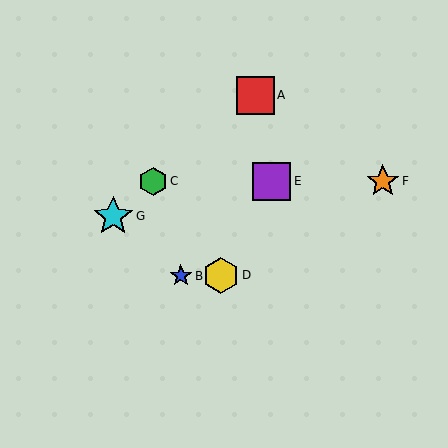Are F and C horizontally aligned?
Yes, both are at y≈181.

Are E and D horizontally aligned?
No, E is at y≈181 and D is at y≈275.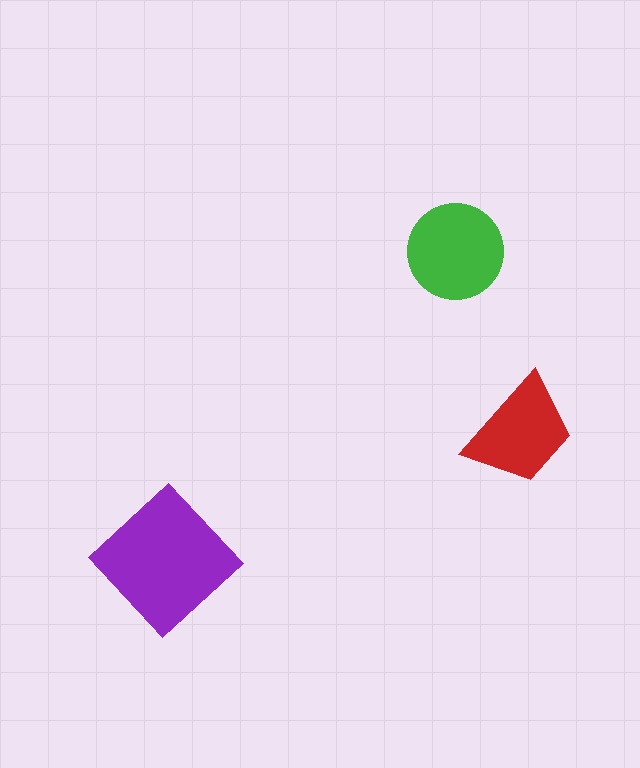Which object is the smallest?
The red trapezoid.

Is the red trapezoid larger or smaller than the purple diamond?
Smaller.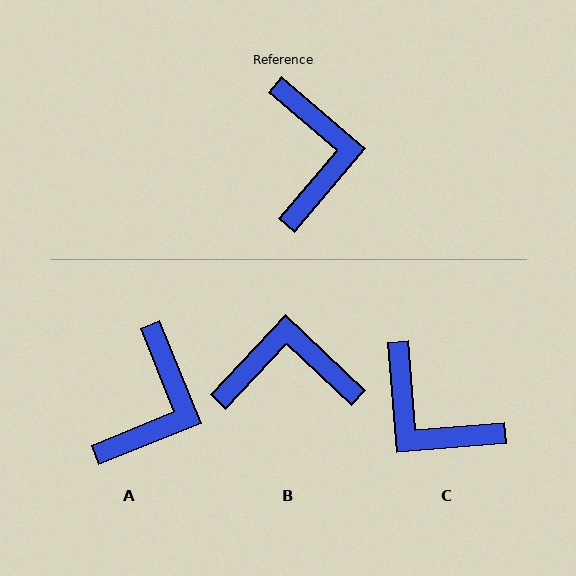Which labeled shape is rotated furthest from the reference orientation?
C, about 135 degrees away.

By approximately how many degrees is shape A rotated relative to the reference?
Approximately 28 degrees clockwise.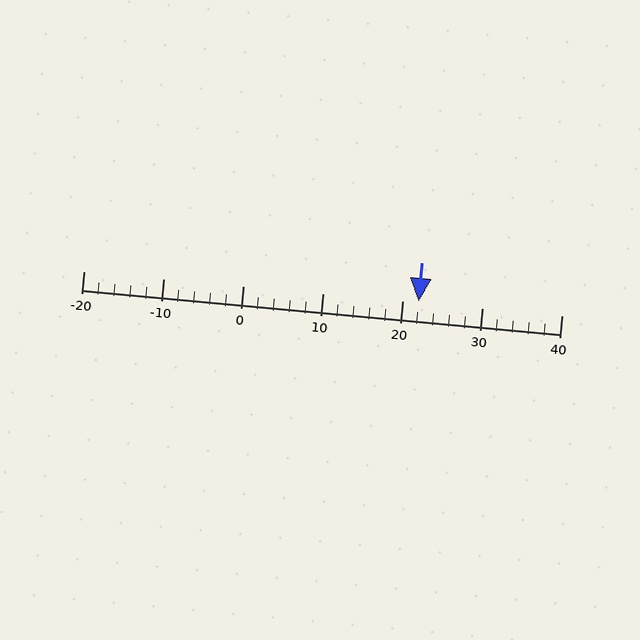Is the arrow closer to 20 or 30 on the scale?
The arrow is closer to 20.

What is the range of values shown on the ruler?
The ruler shows values from -20 to 40.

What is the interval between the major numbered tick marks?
The major tick marks are spaced 10 units apart.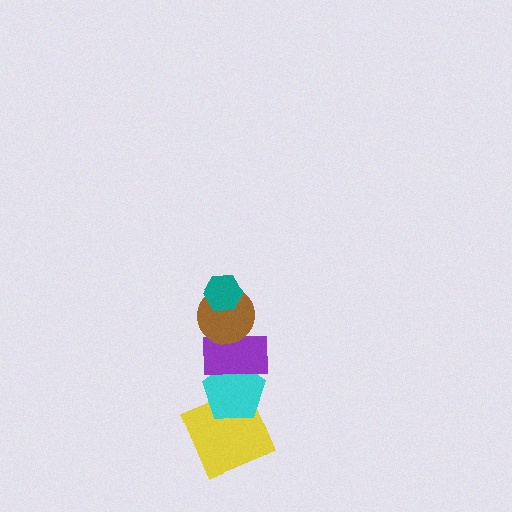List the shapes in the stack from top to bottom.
From top to bottom: the teal hexagon, the brown circle, the purple rectangle, the cyan pentagon, the yellow square.